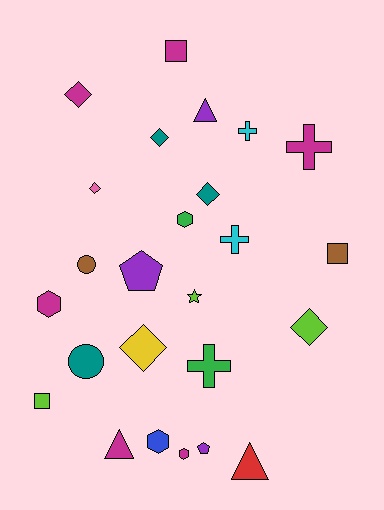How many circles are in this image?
There are 2 circles.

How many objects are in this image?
There are 25 objects.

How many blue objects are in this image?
There is 1 blue object.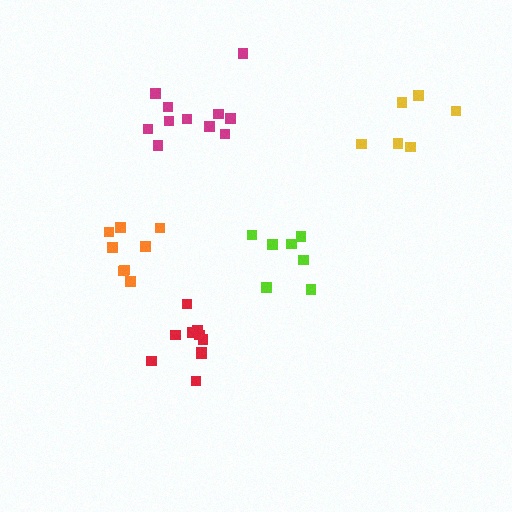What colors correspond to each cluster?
The clusters are colored: lime, red, yellow, orange, magenta.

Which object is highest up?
The yellow cluster is topmost.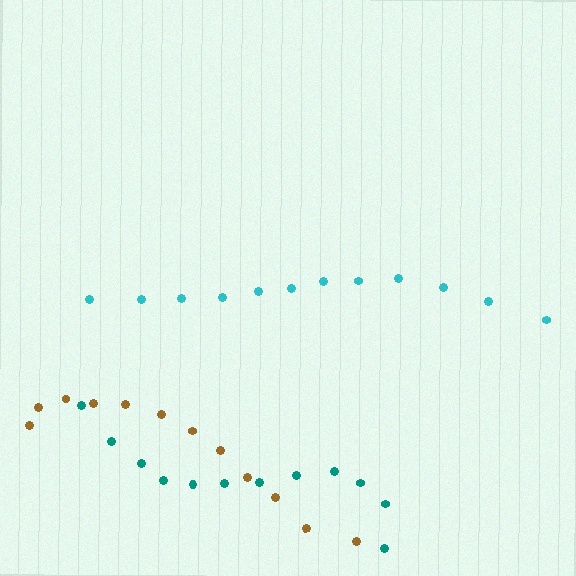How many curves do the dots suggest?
There are 3 distinct paths.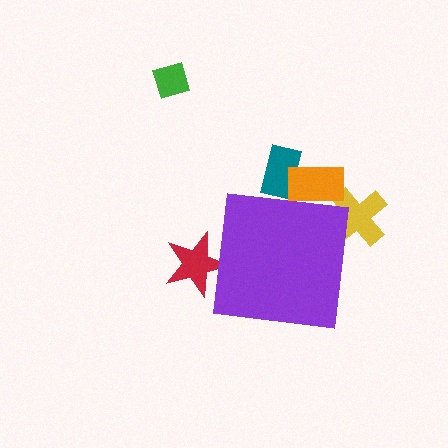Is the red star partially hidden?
Yes, the red star is partially hidden behind the purple square.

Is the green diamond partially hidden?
No, the green diamond is fully visible.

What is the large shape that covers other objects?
A purple square.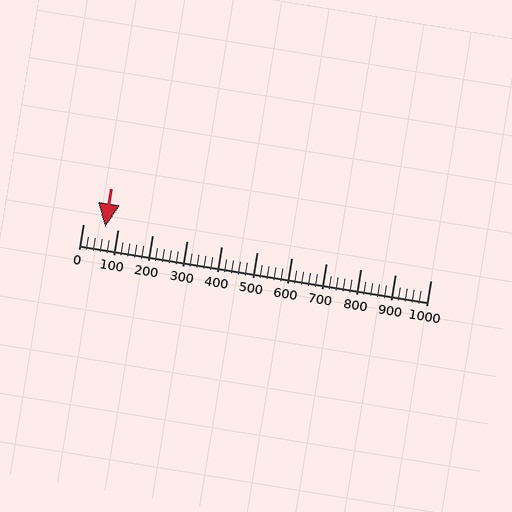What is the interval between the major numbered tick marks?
The major tick marks are spaced 100 units apart.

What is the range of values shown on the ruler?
The ruler shows values from 0 to 1000.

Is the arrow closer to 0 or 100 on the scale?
The arrow is closer to 100.